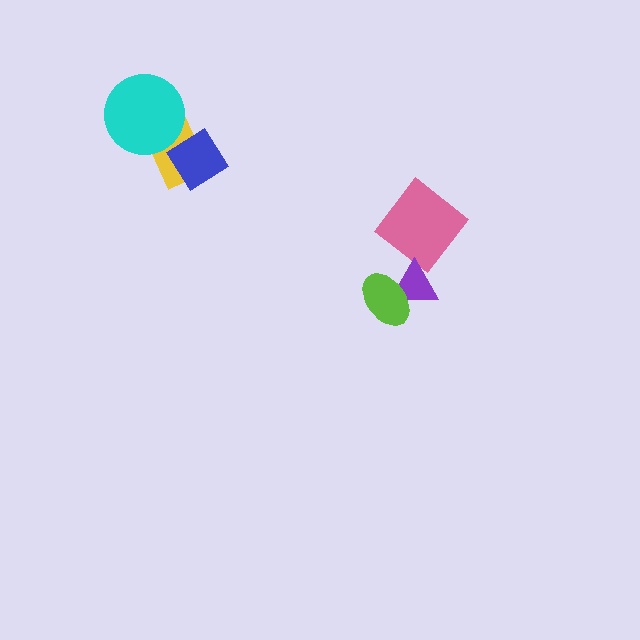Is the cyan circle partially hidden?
No, no other shape covers it.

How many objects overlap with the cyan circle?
1 object overlaps with the cyan circle.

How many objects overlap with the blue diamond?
1 object overlaps with the blue diamond.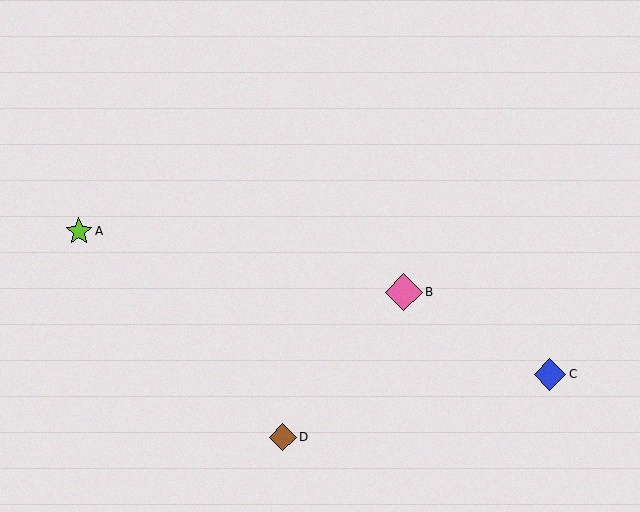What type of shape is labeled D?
Shape D is a brown diamond.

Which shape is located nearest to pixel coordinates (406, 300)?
The pink diamond (labeled B) at (404, 292) is nearest to that location.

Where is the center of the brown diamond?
The center of the brown diamond is at (283, 437).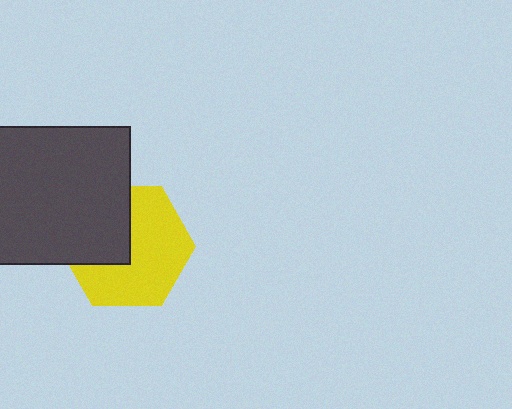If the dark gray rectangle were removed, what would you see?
You would see the complete yellow hexagon.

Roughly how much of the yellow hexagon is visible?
About half of it is visible (roughly 62%).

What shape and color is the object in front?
The object in front is a dark gray rectangle.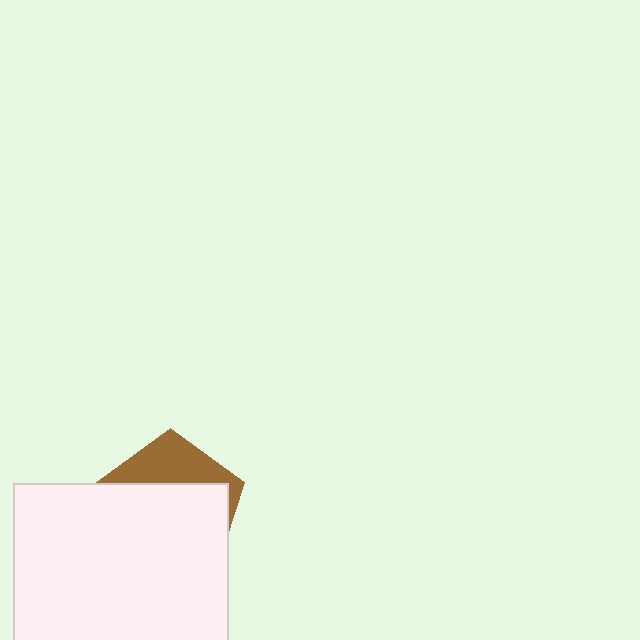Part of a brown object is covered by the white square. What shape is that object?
It is a pentagon.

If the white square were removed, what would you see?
You would see the complete brown pentagon.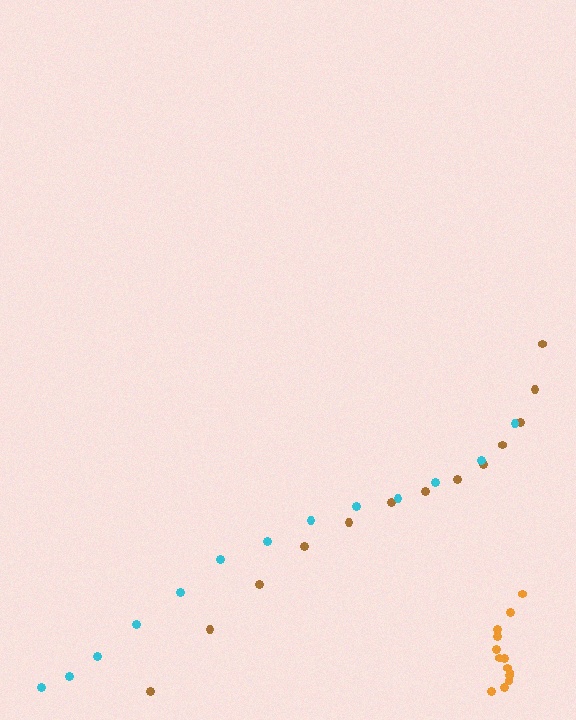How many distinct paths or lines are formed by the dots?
There are 3 distinct paths.